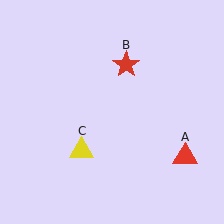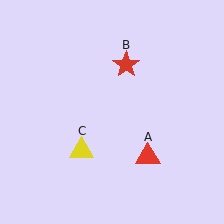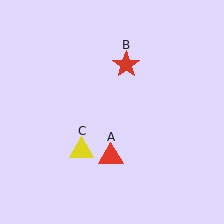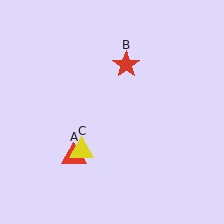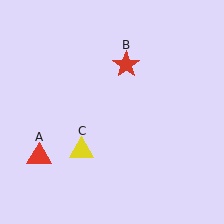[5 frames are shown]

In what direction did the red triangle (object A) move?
The red triangle (object A) moved left.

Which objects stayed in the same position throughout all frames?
Red star (object B) and yellow triangle (object C) remained stationary.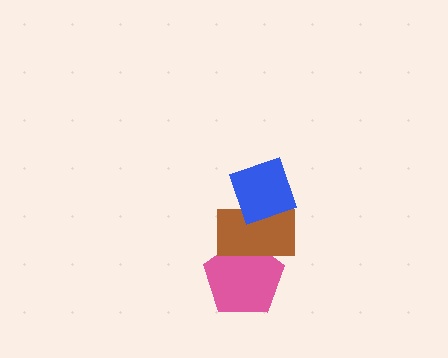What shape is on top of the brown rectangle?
The blue diamond is on top of the brown rectangle.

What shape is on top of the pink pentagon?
The brown rectangle is on top of the pink pentagon.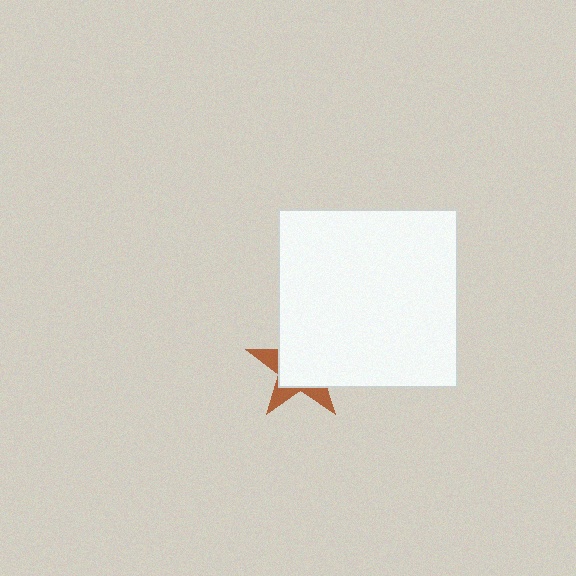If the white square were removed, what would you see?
You would see the complete brown star.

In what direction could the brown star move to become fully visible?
The brown star could move toward the lower-left. That would shift it out from behind the white square entirely.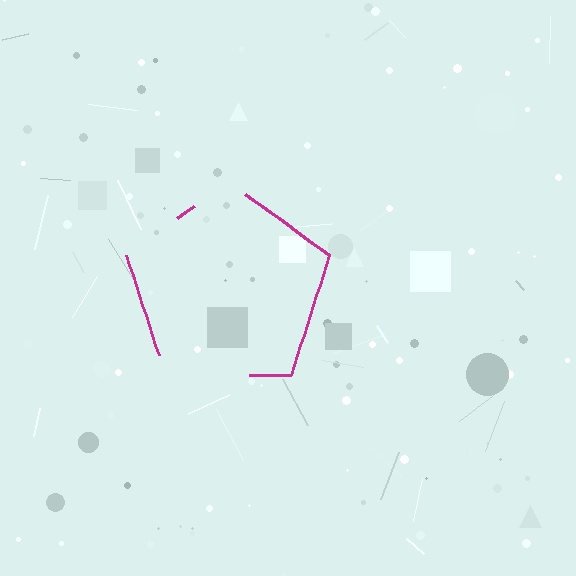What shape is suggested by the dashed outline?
The dashed outline suggests a pentagon.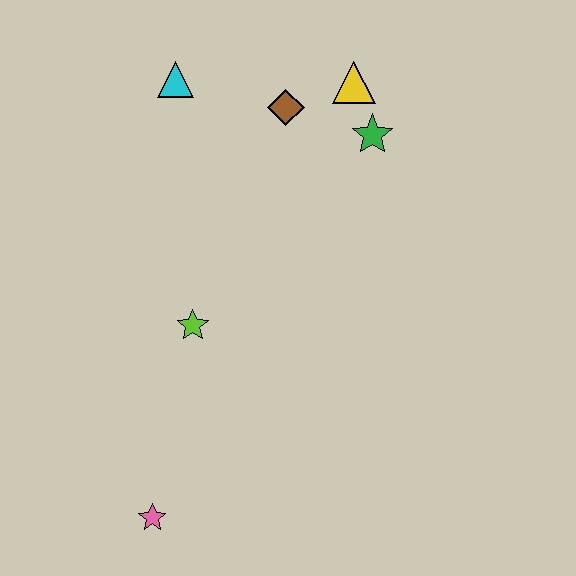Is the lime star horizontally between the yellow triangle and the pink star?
Yes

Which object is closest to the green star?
The yellow triangle is closest to the green star.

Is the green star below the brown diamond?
Yes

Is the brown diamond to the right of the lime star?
Yes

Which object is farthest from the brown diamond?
The pink star is farthest from the brown diamond.